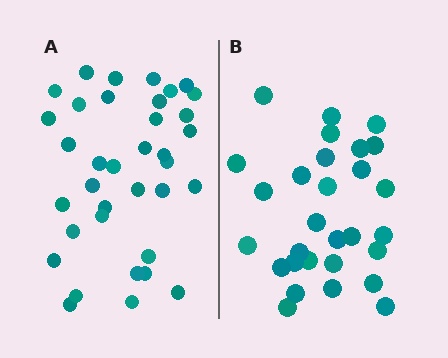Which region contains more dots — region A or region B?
Region A (the left region) has more dots.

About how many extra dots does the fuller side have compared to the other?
Region A has roughly 8 or so more dots than region B.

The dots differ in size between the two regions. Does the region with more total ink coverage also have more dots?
No. Region B has more total ink coverage because its dots are larger, but region A actually contains more individual dots. Total area can be misleading — the number of items is what matters here.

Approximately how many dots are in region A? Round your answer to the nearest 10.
About 40 dots. (The exact count is 36, which rounds to 40.)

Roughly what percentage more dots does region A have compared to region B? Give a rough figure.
About 25% more.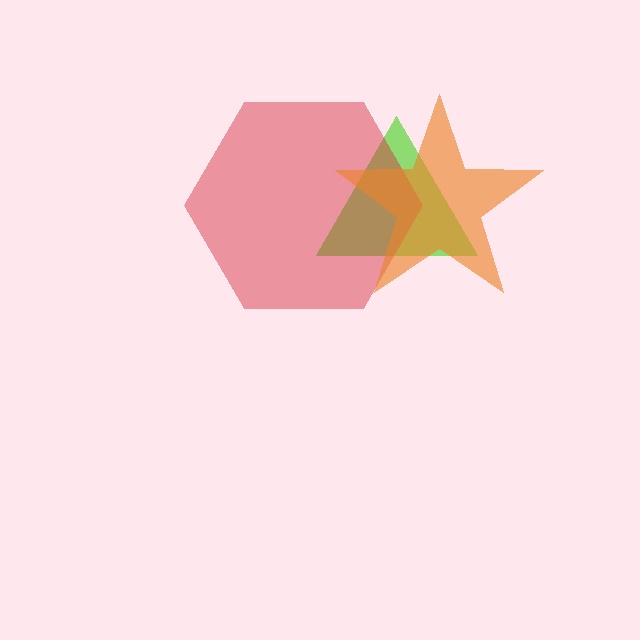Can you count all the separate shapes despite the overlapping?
Yes, there are 3 separate shapes.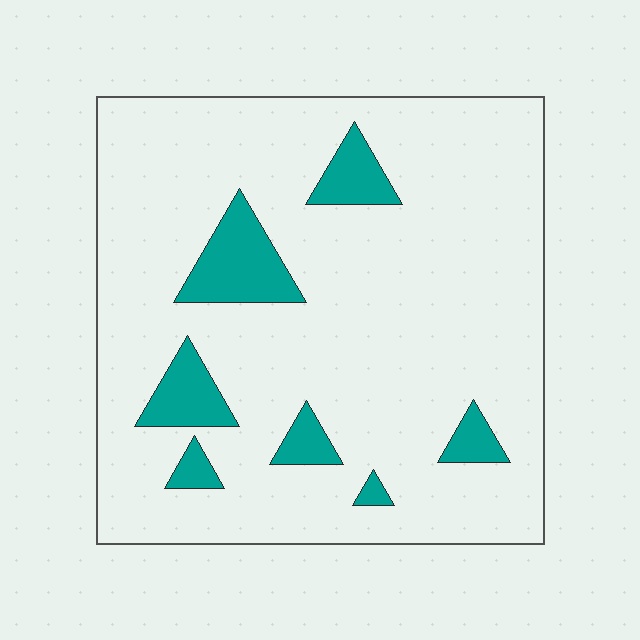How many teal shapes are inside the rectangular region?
7.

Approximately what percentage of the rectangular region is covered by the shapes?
Approximately 10%.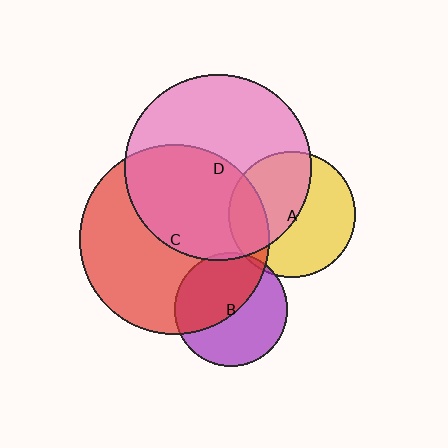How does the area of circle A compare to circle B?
Approximately 1.2 times.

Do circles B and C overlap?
Yes.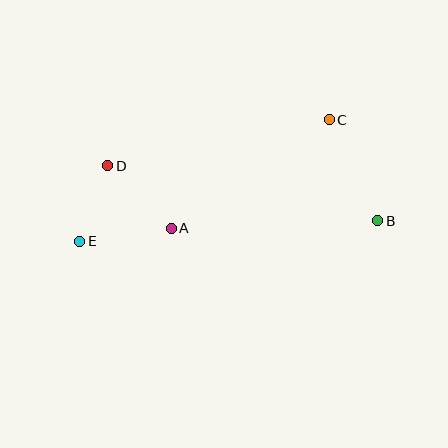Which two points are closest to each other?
Points D and E are closest to each other.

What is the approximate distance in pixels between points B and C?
The distance between B and C is approximately 112 pixels.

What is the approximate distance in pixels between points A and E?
The distance between A and E is approximately 93 pixels.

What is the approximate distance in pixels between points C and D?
The distance between C and D is approximately 226 pixels.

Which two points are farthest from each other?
Points B and E are farthest from each other.